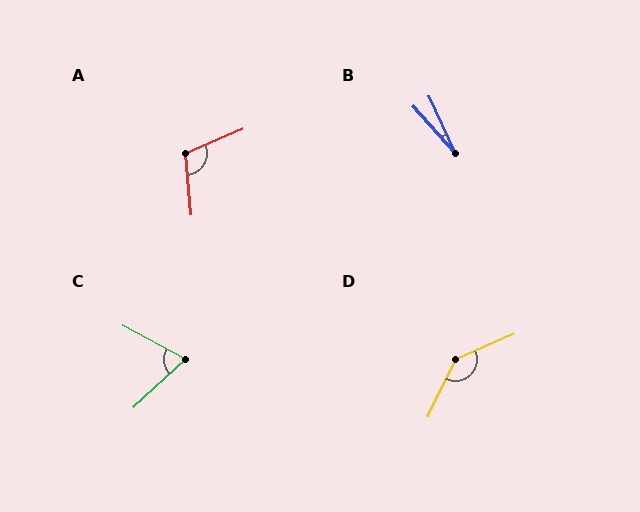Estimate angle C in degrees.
Approximately 71 degrees.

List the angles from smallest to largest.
B (18°), C (71°), A (108°), D (139°).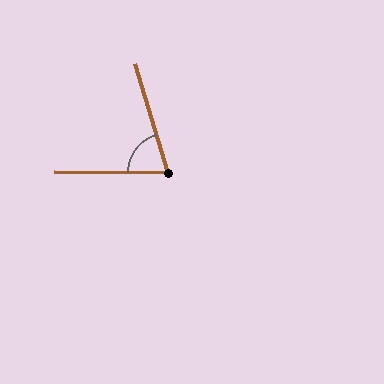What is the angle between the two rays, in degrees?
Approximately 72 degrees.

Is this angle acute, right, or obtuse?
It is acute.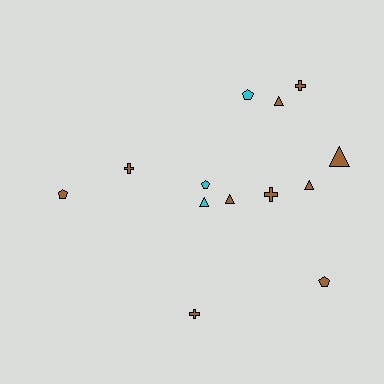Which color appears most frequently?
Brown, with 10 objects.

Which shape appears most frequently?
Triangle, with 5 objects.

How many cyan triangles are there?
There is 1 cyan triangle.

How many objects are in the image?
There are 13 objects.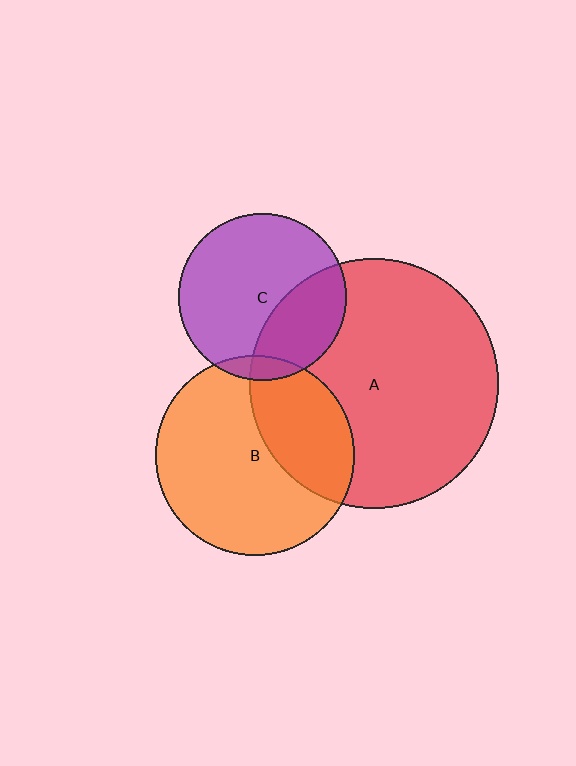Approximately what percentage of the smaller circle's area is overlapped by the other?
Approximately 35%.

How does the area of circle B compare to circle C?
Approximately 1.4 times.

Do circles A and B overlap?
Yes.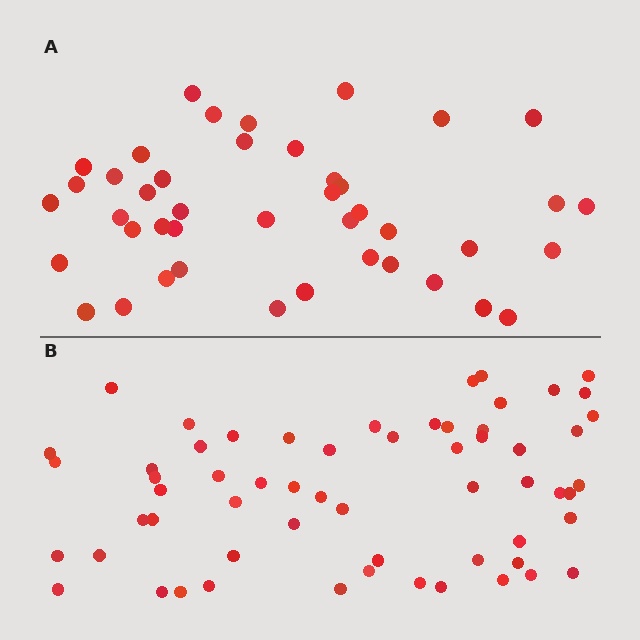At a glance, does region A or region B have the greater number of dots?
Region B (the bottom region) has more dots.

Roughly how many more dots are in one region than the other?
Region B has approximately 15 more dots than region A.